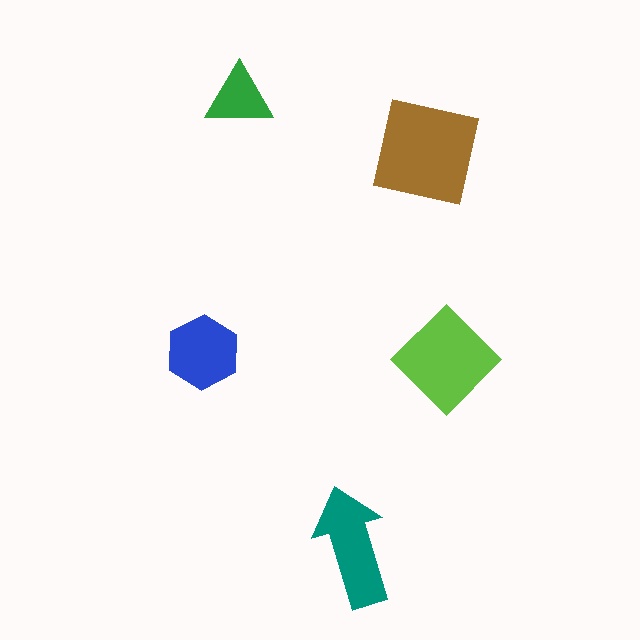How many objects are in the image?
There are 5 objects in the image.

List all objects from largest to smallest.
The brown square, the lime diamond, the teal arrow, the blue hexagon, the green triangle.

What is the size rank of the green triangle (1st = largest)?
5th.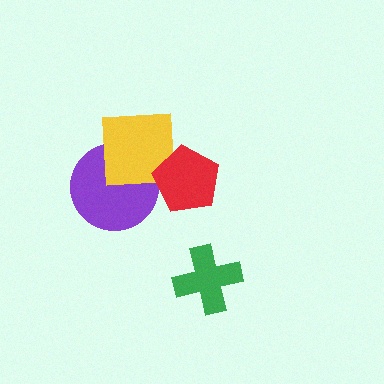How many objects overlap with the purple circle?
1 object overlaps with the purple circle.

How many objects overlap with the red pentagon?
1 object overlaps with the red pentagon.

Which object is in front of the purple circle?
The yellow square is in front of the purple circle.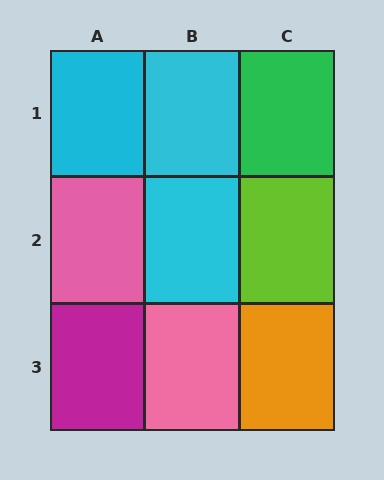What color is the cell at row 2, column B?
Cyan.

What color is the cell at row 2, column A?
Pink.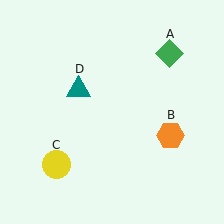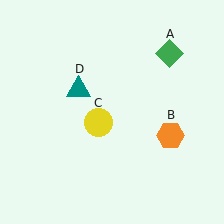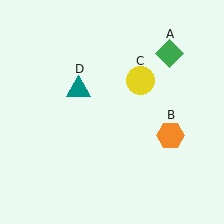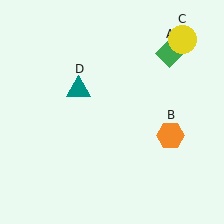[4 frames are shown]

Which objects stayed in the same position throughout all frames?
Green diamond (object A) and orange hexagon (object B) and teal triangle (object D) remained stationary.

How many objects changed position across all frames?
1 object changed position: yellow circle (object C).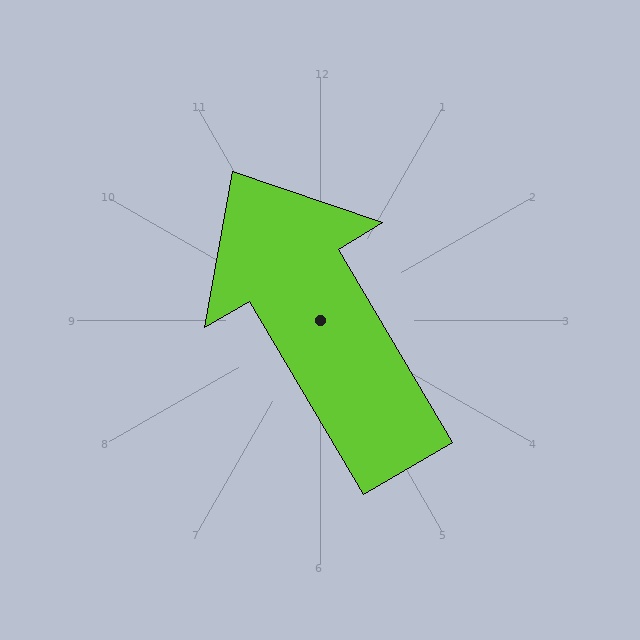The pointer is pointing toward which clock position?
Roughly 11 o'clock.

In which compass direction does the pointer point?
Northwest.